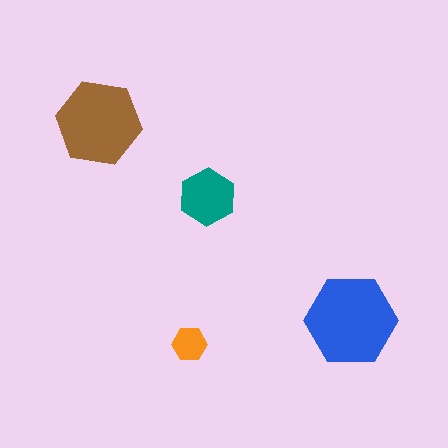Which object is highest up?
The brown hexagon is topmost.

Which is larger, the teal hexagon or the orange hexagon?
The teal one.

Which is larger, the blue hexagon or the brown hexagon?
The blue one.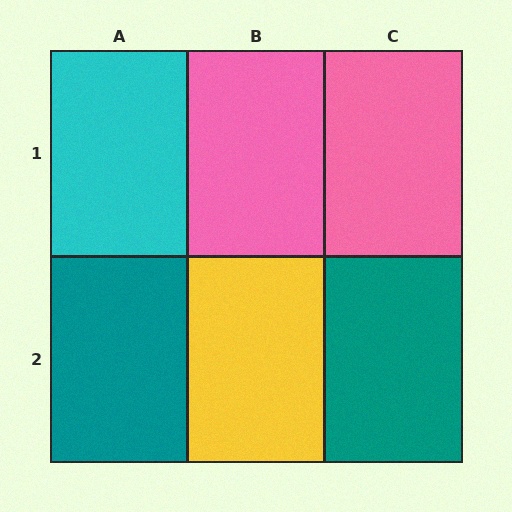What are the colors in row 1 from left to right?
Cyan, pink, pink.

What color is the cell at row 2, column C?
Teal.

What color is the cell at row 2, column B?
Yellow.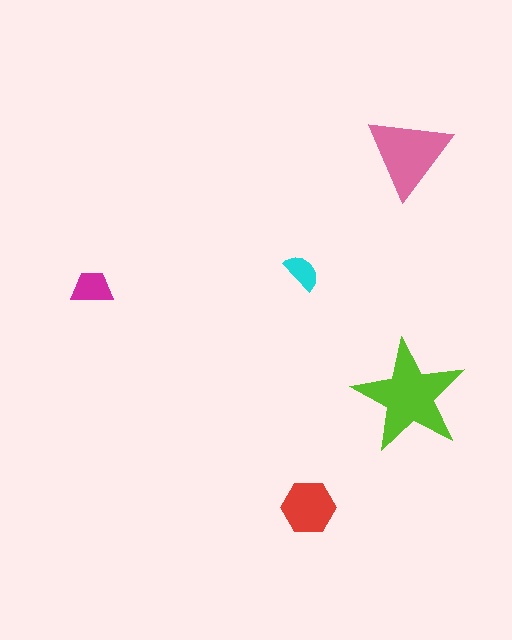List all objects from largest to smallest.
The lime star, the pink triangle, the red hexagon, the magenta trapezoid, the cyan semicircle.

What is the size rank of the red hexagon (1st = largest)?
3rd.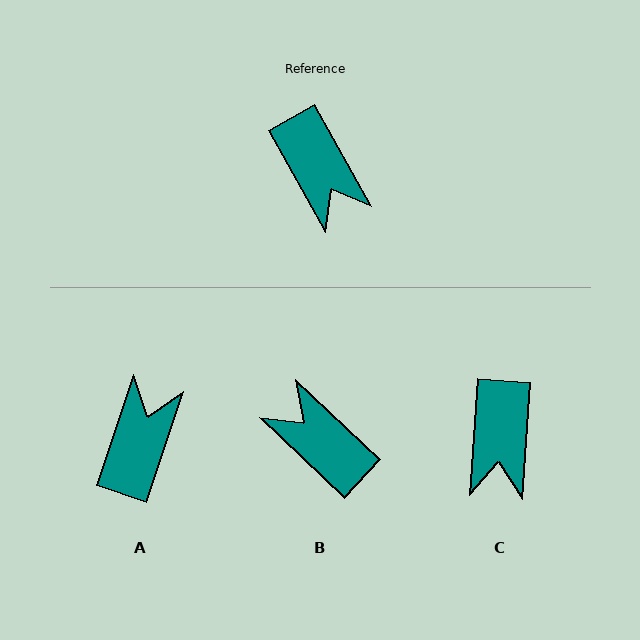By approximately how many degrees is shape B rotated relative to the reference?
Approximately 163 degrees clockwise.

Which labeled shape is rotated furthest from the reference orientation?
B, about 163 degrees away.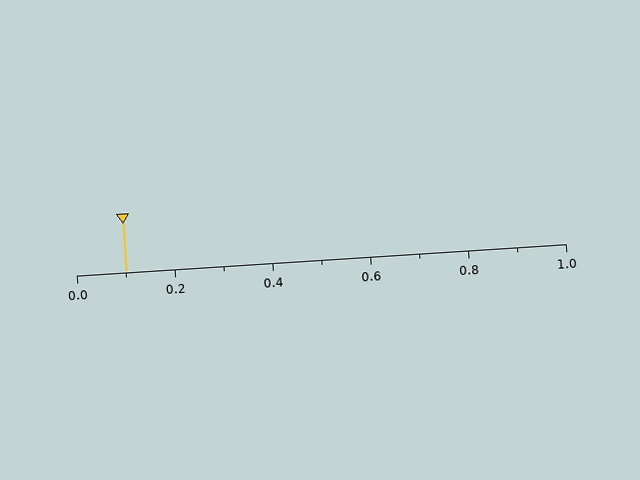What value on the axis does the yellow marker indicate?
The marker indicates approximately 0.1.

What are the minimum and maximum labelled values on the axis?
The axis runs from 0.0 to 1.0.